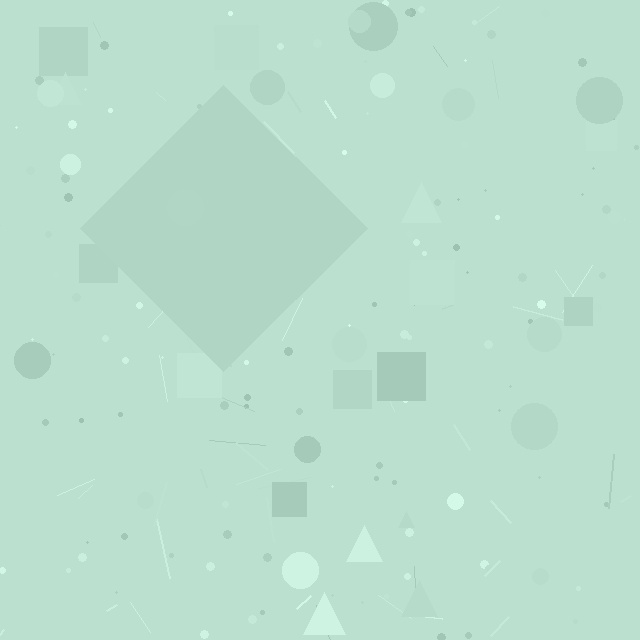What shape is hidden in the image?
A diamond is hidden in the image.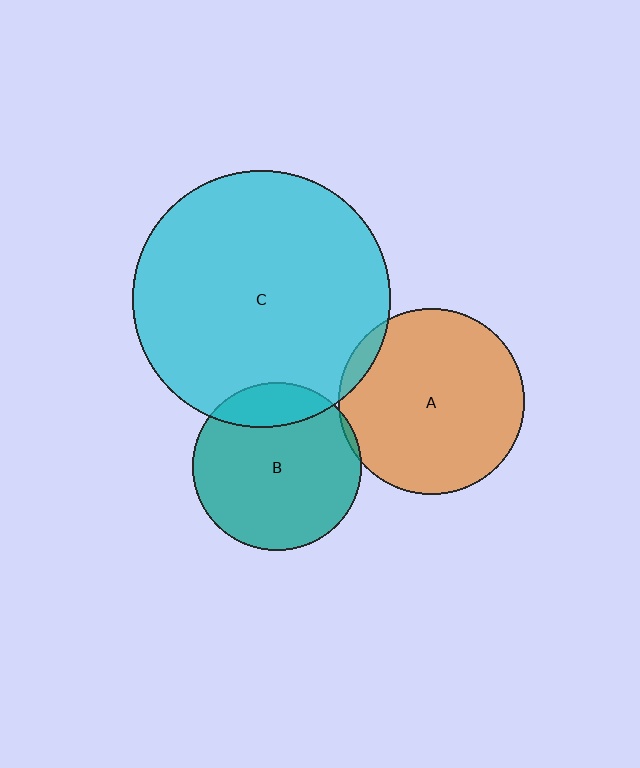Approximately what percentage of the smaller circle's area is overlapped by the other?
Approximately 5%.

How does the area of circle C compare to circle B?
Approximately 2.3 times.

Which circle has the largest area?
Circle C (cyan).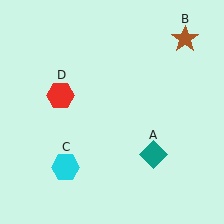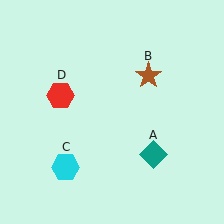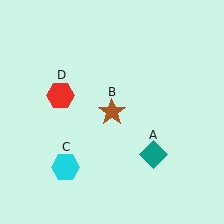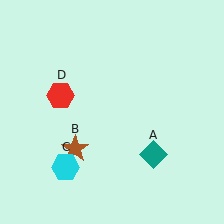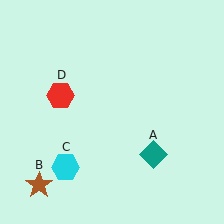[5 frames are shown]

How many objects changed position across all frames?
1 object changed position: brown star (object B).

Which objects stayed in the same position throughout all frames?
Teal diamond (object A) and cyan hexagon (object C) and red hexagon (object D) remained stationary.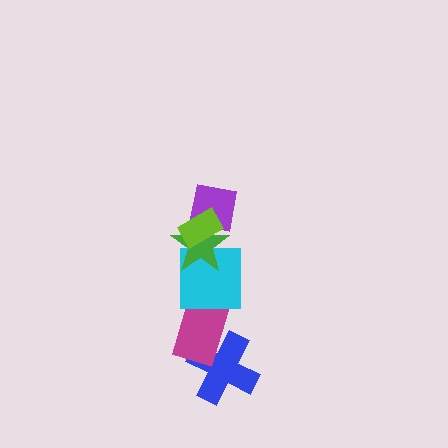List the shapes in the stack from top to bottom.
From top to bottom: the lime rectangle, the purple square, the green star, the cyan square, the magenta rectangle, the blue cross.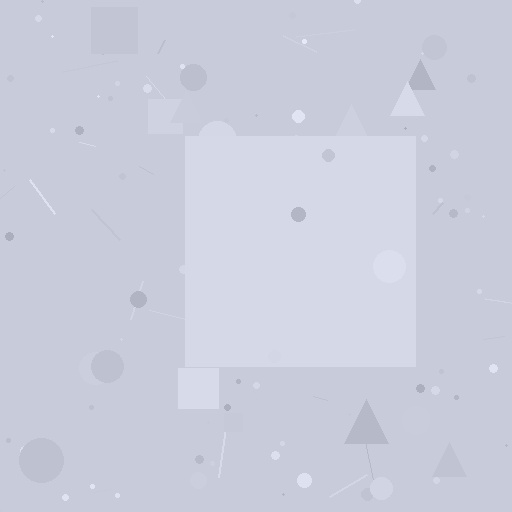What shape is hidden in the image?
A square is hidden in the image.